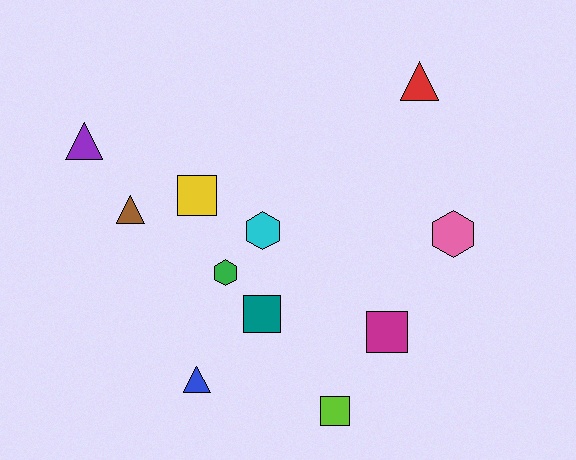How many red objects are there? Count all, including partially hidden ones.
There is 1 red object.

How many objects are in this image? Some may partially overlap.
There are 11 objects.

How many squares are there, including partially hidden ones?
There are 4 squares.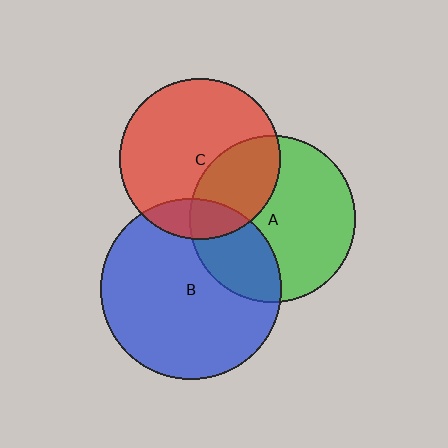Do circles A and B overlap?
Yes.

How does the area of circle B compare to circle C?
Approximately 1.3 times.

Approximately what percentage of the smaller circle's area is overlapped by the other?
Approximately 30%.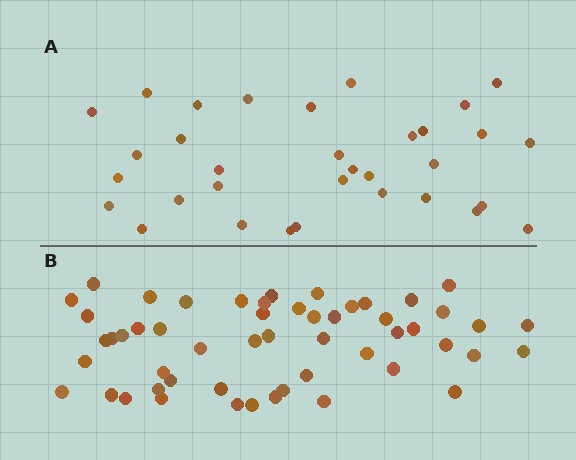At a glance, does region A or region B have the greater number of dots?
Region B (the bottom region) has more dots.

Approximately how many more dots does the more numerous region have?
Region B has approximately 20 more dots than region A.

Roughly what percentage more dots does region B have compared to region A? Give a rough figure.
About 60% more.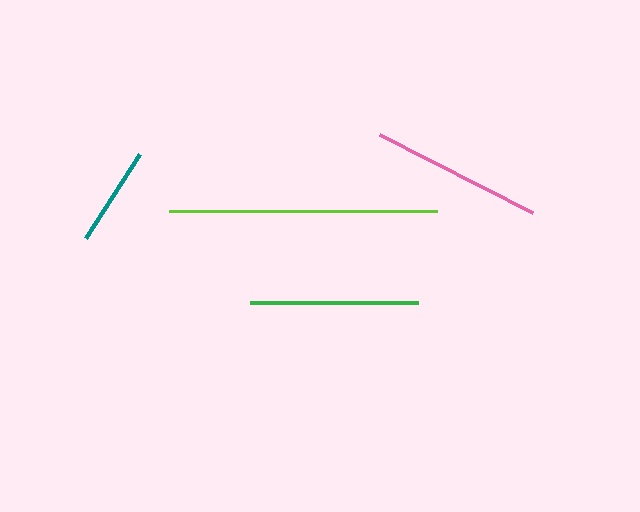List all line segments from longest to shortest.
From longest to shortest: lime, pink, green, teal.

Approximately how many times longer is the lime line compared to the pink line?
The lime line is approximately 1.6 times the length of the pink line.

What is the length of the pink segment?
The pink segment is approximately 171 pixels long.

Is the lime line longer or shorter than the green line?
The lime line is longer than the green line.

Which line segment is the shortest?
The teal line is the shortest at approximately 100 pixels.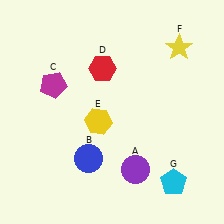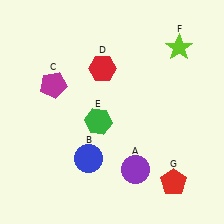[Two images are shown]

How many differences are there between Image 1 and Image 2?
There are 3 differences between the two images.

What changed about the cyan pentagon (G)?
In Image 1, G is cyan. In Image 2, it changed to red.